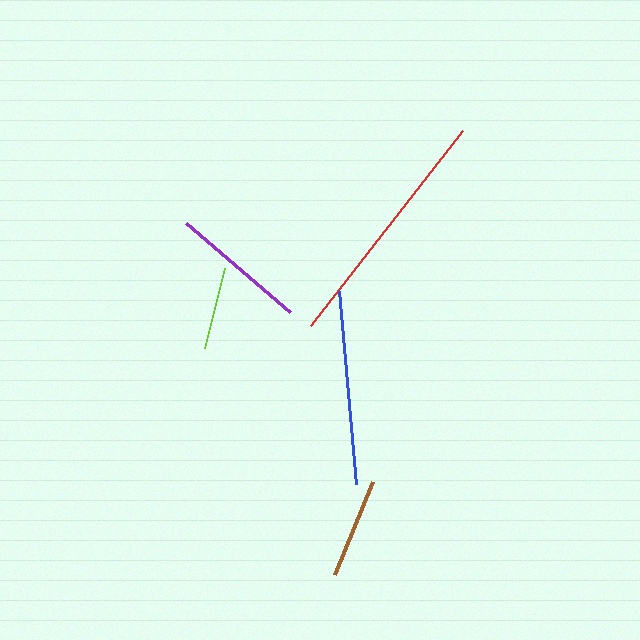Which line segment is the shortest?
The lime line is the shortest at approximately 82 pixels.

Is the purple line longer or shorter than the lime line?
The purple line is longer than the lime line.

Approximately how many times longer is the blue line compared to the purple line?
The blue line is approximately 1.4 times the length of the purple line.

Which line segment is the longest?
The red line is the longest at approximately 248 pixels.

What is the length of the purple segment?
The purple segment is approximately 136 pixels long.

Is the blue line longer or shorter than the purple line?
The blue line is longer than the purple line.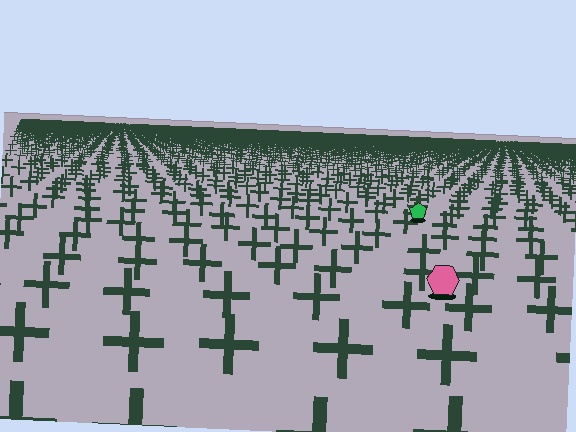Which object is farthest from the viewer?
The green pentagon is farthest from the viewer. It appears smaller and the ground texture around it is denser.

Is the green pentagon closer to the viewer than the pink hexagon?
No. The pink hexagon is closer — you can tell from the texture gradient: the ground texture is coarser near it.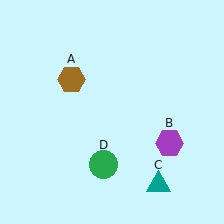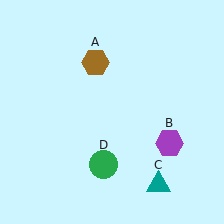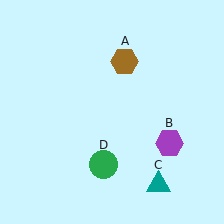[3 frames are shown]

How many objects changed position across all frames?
1 object changed position: brown hexagon (object A).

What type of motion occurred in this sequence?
The brown hexagon (object A) rotated clockwise around the center of the scene.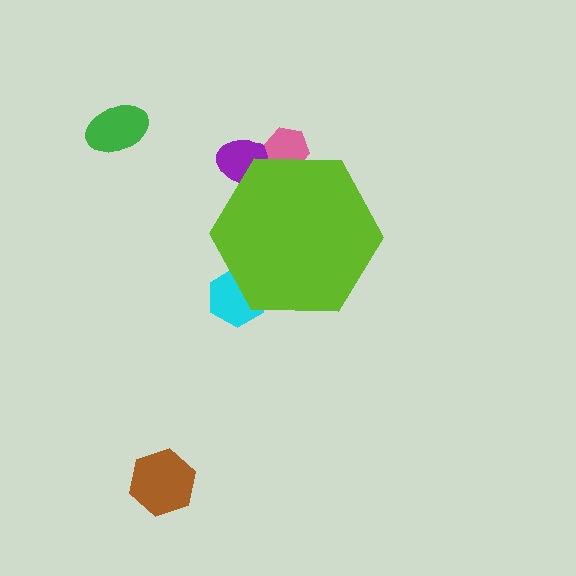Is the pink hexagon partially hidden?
Yes, the pink hexagon is partially hidden behind the lime hexagon.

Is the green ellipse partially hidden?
No, the green ellipse is fully visible.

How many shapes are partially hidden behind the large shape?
3 shapes are partially hidden.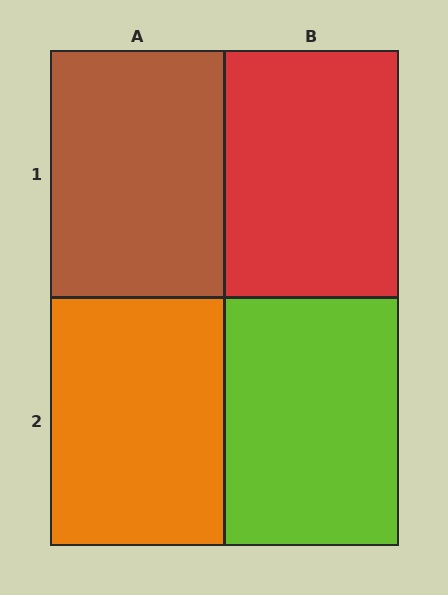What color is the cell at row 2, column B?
Lime.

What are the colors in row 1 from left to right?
Brown, red.